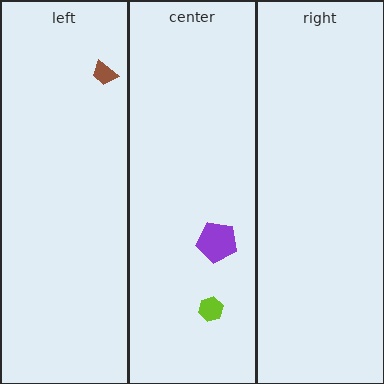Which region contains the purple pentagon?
The center region.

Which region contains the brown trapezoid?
The left region.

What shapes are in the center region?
The purple pentagon, the lime hexagon.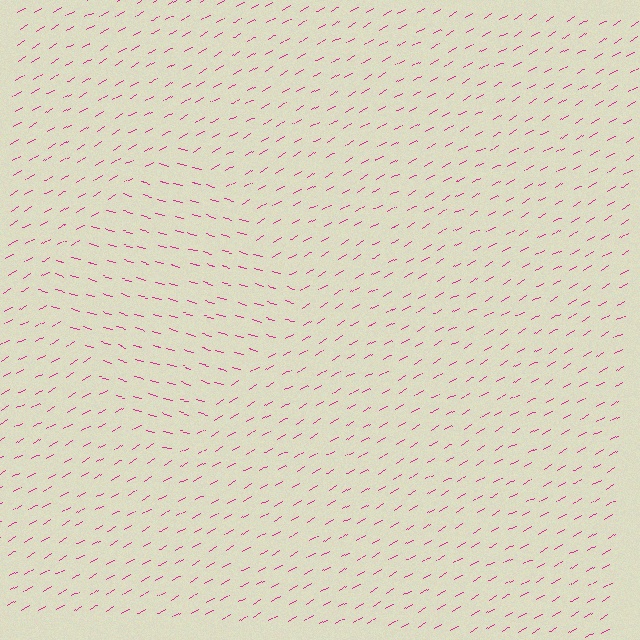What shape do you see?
I see a diamond.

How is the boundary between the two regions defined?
The boundary is defined purely by a change in line orientation (approximately 45 degrees difference). All lines are the same color and thickness.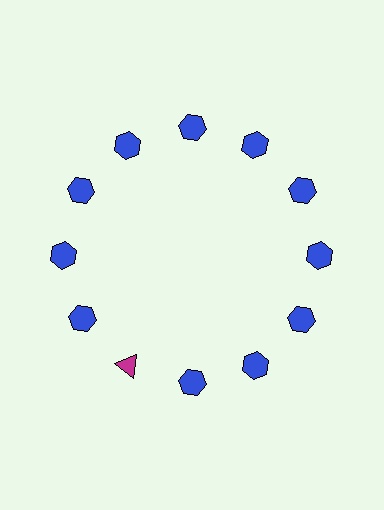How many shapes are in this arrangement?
There are 12 shapes arranged in a ring pattern.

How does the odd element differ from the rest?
It differs in both color (magenta instead of blue) and shape (triangle instead of hexagon).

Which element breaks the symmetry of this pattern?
The magenta triangle at roughly the 7 o'clock position breaks the symmetry. All other shapes are blue hexagons.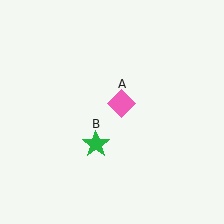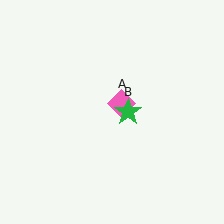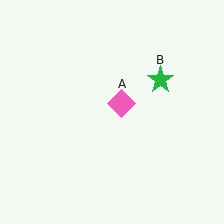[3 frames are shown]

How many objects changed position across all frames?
1 object changed position: green star (object B).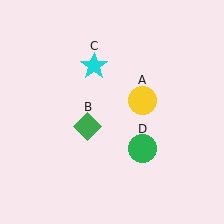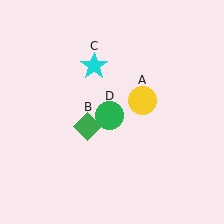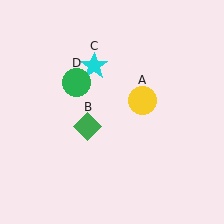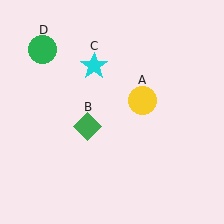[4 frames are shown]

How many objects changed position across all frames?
1 object changed position: green circle (object D).